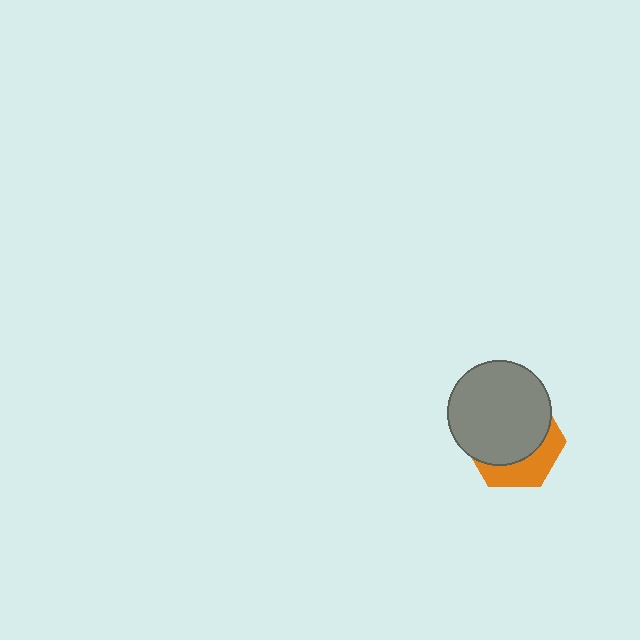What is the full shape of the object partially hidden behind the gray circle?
The partially hidden object is an orange hexagon.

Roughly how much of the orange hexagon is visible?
A small part of it is visible (roughly 34%).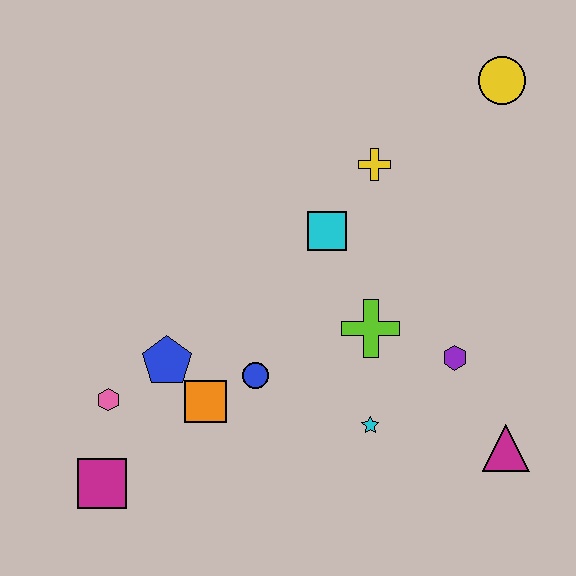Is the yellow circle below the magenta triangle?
No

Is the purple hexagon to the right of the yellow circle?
No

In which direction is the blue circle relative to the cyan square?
The blue circle is below the cyan square.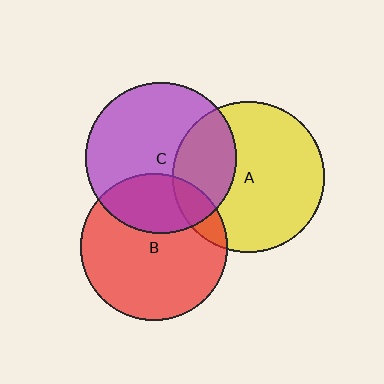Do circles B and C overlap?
Yes.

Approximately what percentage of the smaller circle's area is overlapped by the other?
Approximately 30%.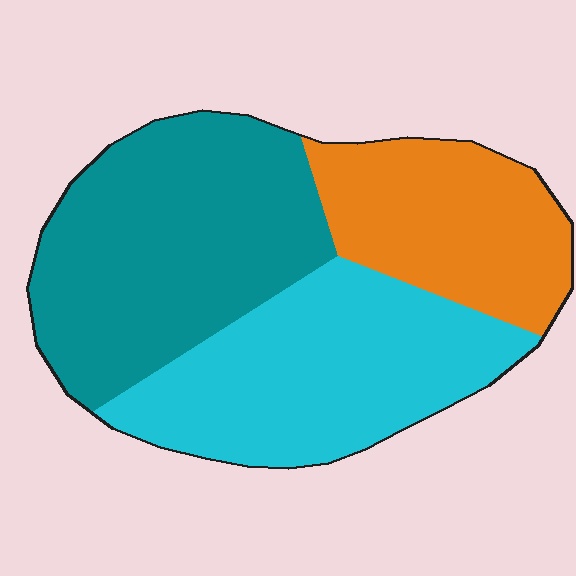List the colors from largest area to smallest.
From largest to smallest: teal, cyan, orange.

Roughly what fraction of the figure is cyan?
Cyan takes up about one third (1/3) of the figure.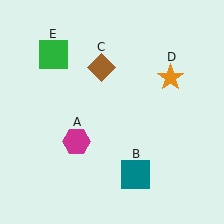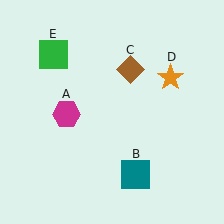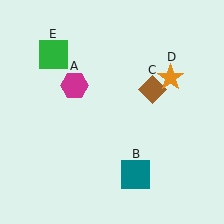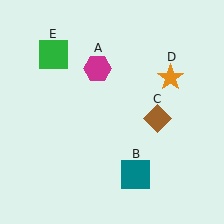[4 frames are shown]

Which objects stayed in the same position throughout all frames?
Teal square (object B) and orange star (object D) and green square (object E) remained stationary.